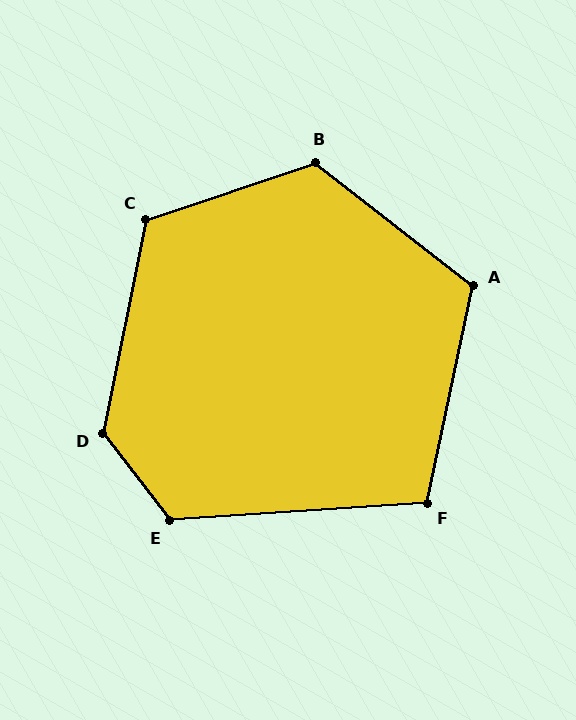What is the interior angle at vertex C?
Approximately 120 degrees (obtuse).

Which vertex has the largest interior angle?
D, at approximately 131 degrees.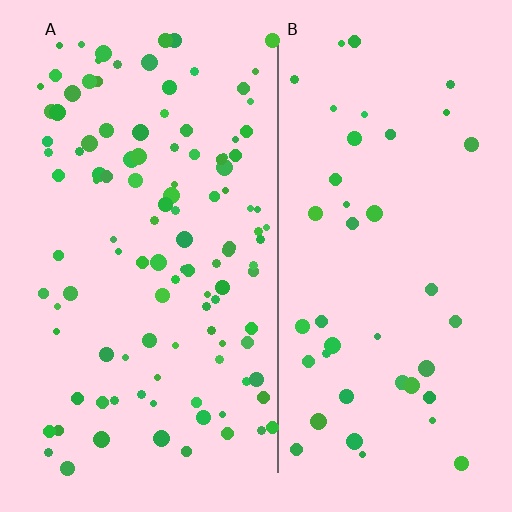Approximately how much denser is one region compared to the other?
Approximately 2.6× — region A over region B.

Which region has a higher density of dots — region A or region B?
A (the left).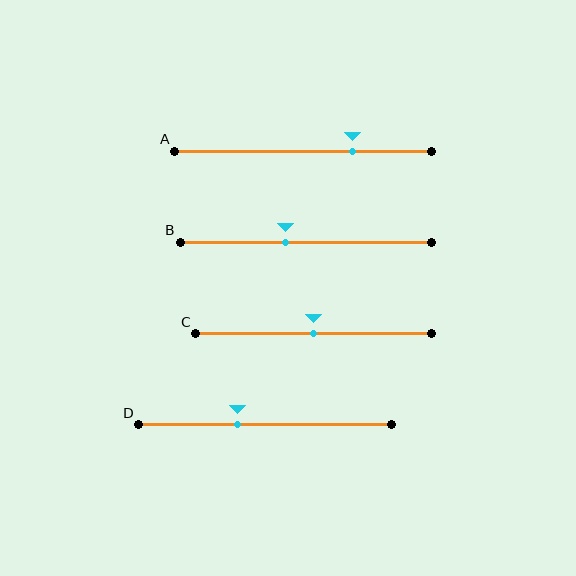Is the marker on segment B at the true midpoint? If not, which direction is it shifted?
No, the marker on segment B is shifted to the left by about 8% of the segment length.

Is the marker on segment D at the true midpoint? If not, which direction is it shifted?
No, the marker on segment D is shifted to the left by about 11% of the segment length.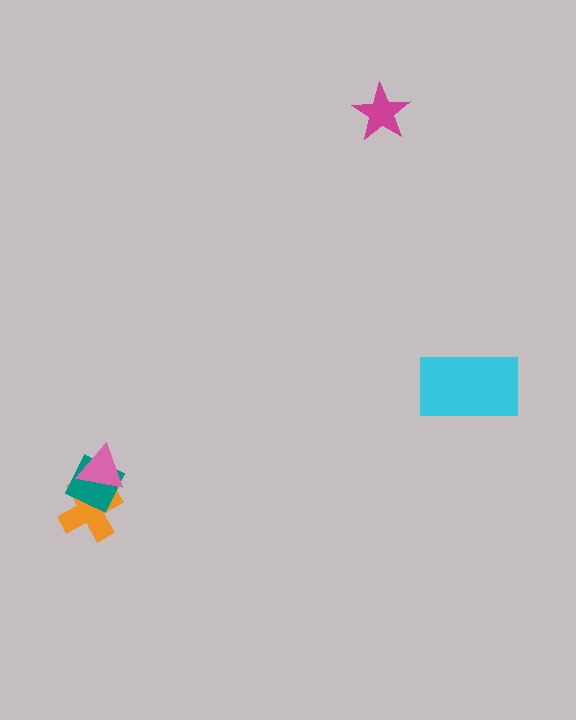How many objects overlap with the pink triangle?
2 objects overlap with the pink triangle.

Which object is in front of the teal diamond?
The pink triangle is in front of the teal diamond.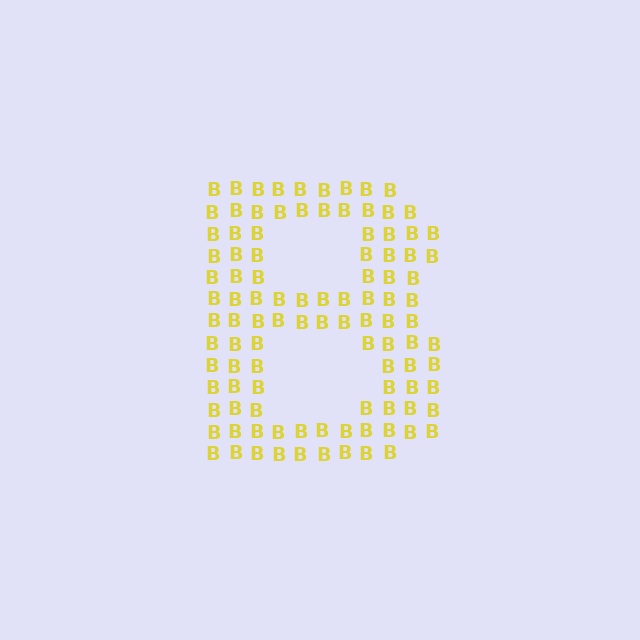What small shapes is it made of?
It is made of small letter B's.